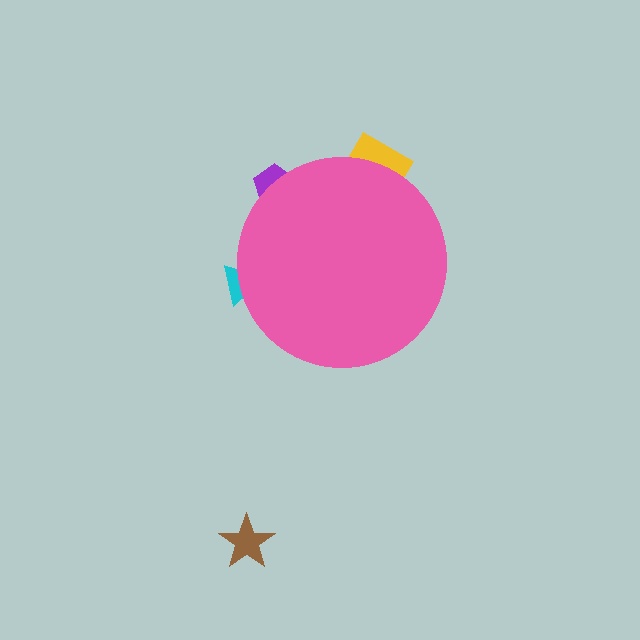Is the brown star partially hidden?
No, the brown star is fully visible.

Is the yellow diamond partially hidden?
Yes, the yellow diamond is partially hidden behind the pink circle.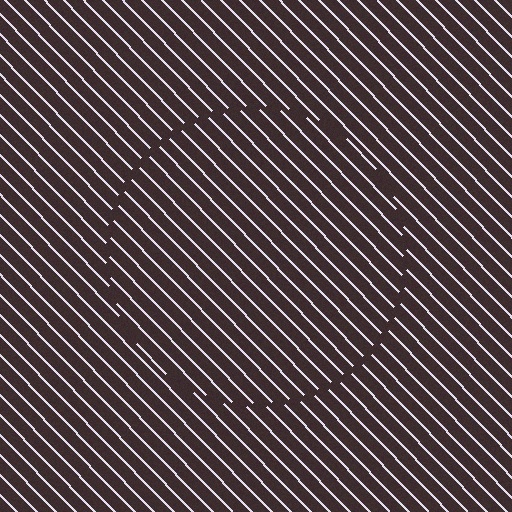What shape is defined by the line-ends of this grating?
An illusory circle. The interior of the shape contains the same grating, shifted by half a period — the contour is defined by the phase discontinuity where line-ends from the inner and outer gratings abut.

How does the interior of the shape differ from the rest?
The interior of the shape contains the same grating, shifted by half a period — the contour is defined by the phase discontinuity where line-ends from the inner and outer gratings abut.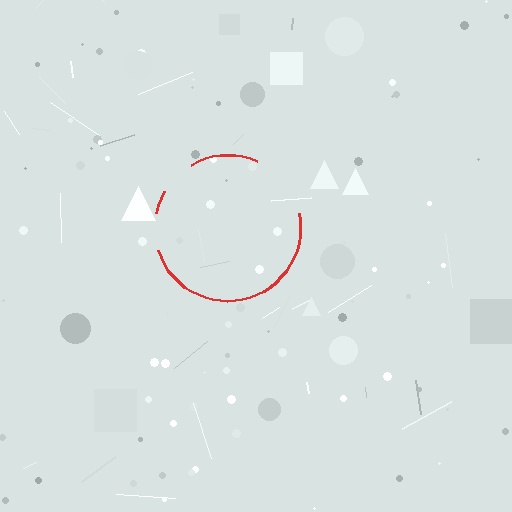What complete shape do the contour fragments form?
The contour fragments form a circle.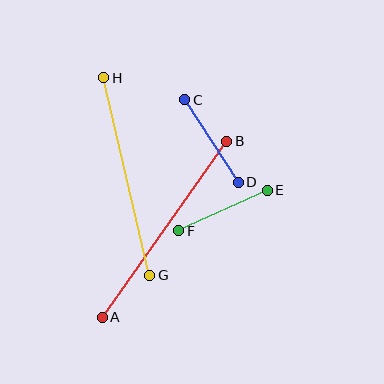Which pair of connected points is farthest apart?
Points A and B are farthest apart.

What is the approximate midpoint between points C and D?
The midpoint is at approximately (212, 141) pixels.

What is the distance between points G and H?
The distance is approximately 203 pixels.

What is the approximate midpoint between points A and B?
The midpoint is at approximately (164, 229) pixels.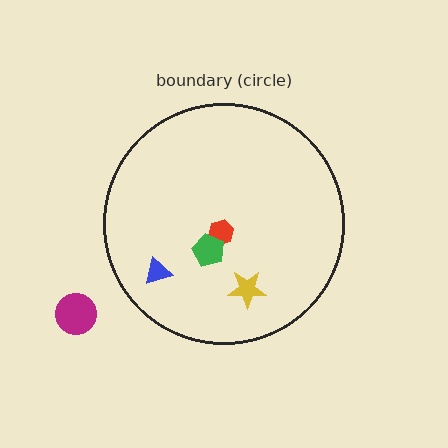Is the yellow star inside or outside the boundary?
Inside.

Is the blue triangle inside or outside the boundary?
Inside.